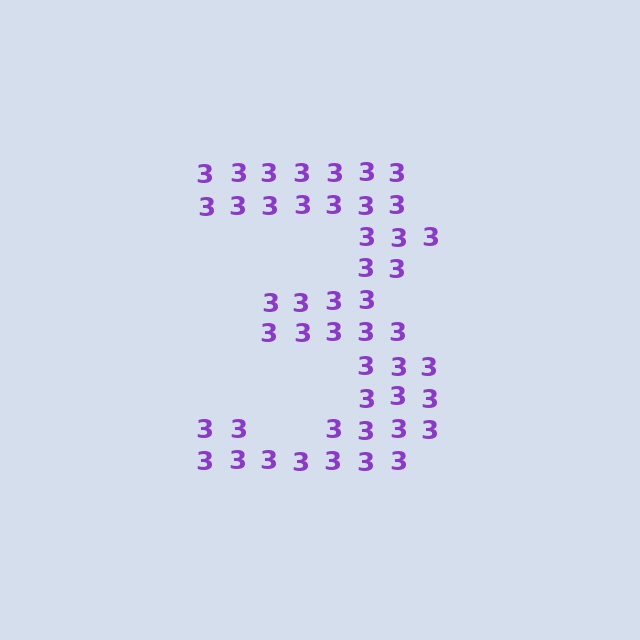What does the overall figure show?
The overall figure shows the digit 3.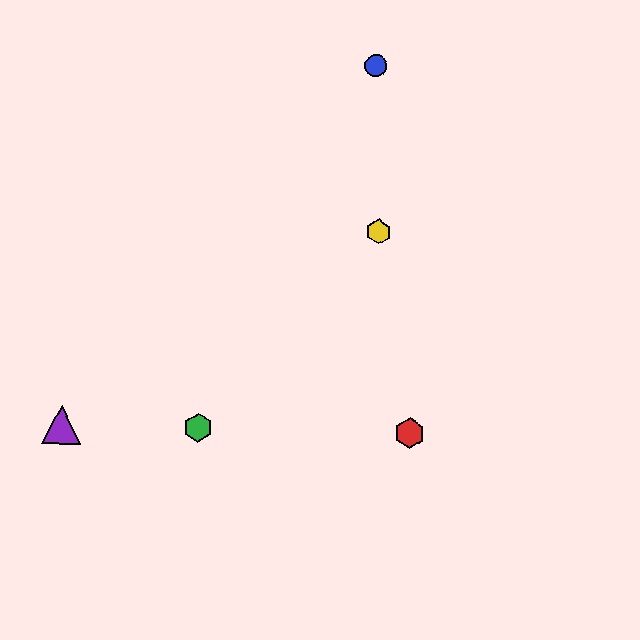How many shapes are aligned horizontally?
3 shapes (the red hexagon, the green hexagon, the purple triangle) are aligned horizontally.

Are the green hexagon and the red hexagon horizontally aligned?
Yes, both are at y≈428.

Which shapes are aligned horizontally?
The red hexagon, the green hexagon, the purple triangle are aligned horizontally.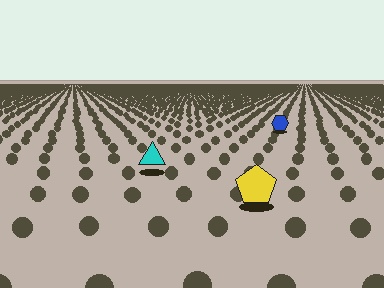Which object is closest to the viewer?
The yellow pentagon is closest. The texture marks near it are larger and more spread out.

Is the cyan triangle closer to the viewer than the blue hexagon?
Yes. The cyan triangle is closer — you can tell from the texture gradient: the ground texture is coarser near it.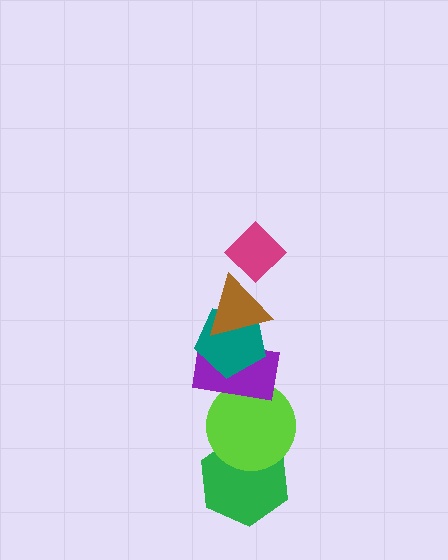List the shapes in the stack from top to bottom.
From top to bottom: the magenta diamond, the brown triangle, the teal pentagon, the purple rectangle, the lime circle, the green hexagon.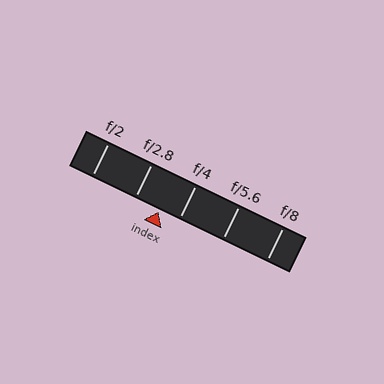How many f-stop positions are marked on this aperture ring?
There are 5 f-stop positions marked.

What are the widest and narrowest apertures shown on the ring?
The widest aperture shown is f/2 and the narrowest is f/8.